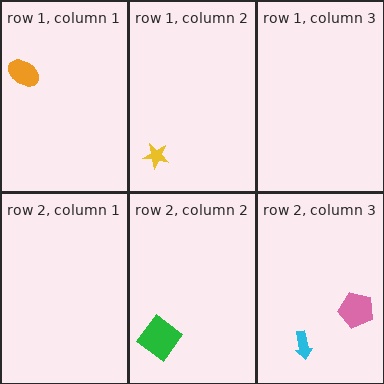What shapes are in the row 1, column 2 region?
The yellow star.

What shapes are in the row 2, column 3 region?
The pink pentagon, the cyan arrow.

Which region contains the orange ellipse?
The row 1, column 1 region.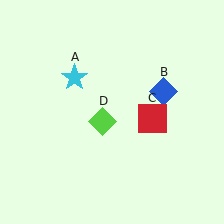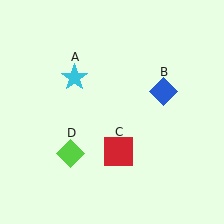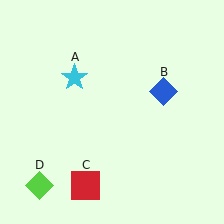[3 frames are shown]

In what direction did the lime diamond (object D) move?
The lime diamond (object D) moved down and to the left.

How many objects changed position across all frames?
2 objects changed position: red square (object C), lime diamond (object D).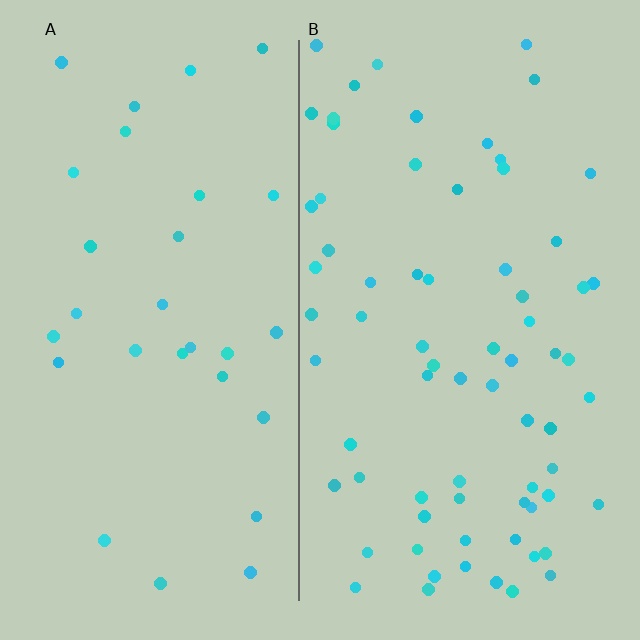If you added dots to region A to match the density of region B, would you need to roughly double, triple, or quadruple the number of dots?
Approximately double.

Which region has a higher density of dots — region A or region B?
B (the right).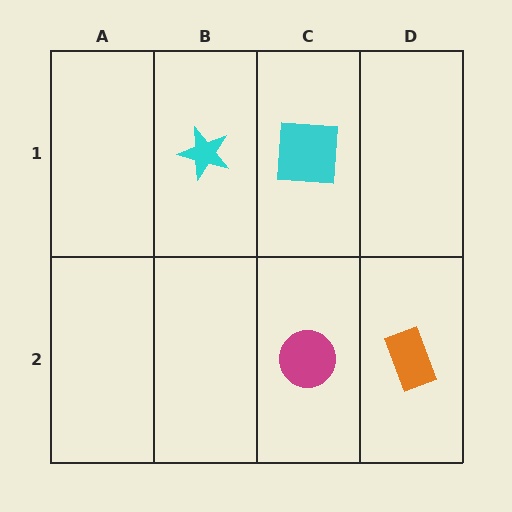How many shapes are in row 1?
2 shapes.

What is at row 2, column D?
An orange rectangle.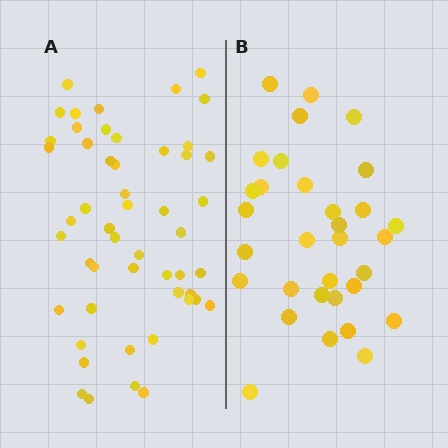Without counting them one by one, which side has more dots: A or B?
Region A (the left region) has more dots.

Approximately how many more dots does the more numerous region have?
Region A has approximately 20 more dots than region B.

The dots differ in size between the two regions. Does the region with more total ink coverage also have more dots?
No. Region B has more total ink coverage because its dots are larger, but region A actually contains more individual dots. Total area can be misleading — the number of items is what matters here.